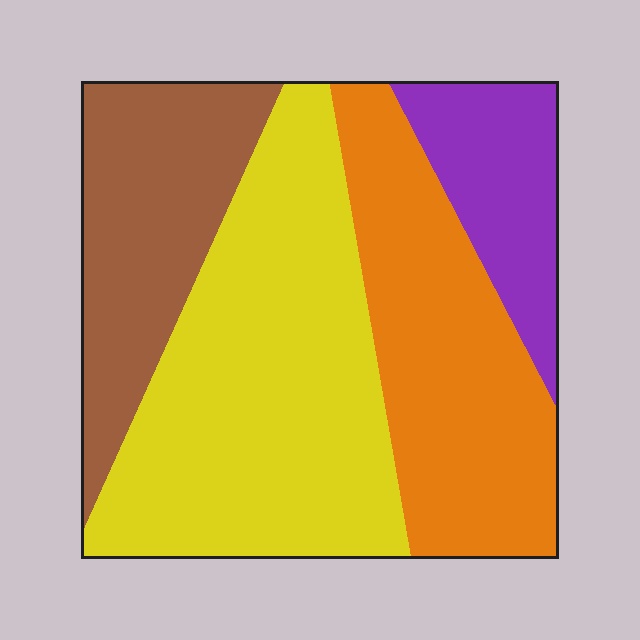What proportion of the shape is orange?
Orange takes up between a quarter and a half of the shape.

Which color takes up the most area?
Yellow, at roughly 40%.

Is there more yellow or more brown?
Yellow.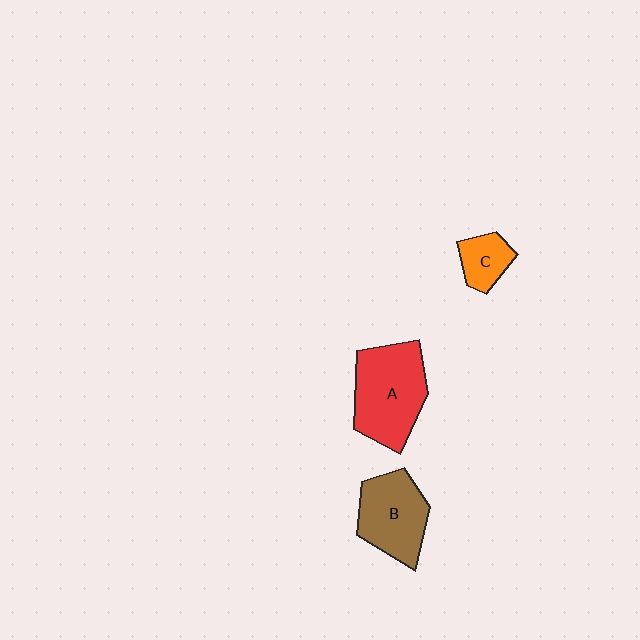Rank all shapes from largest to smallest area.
From largest to smallest: A (red), B (brown), C (orange).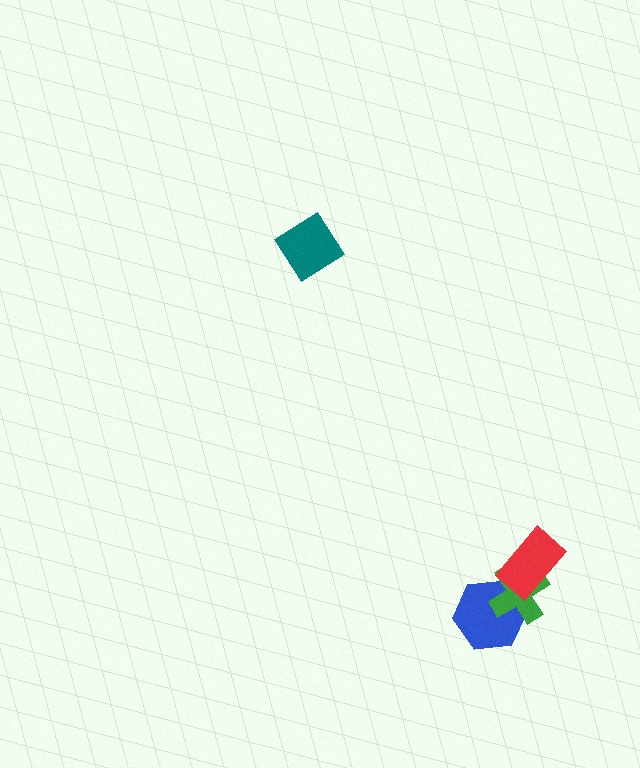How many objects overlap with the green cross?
2 objects overlap with the green cross.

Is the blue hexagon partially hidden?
Yes, it is partially covered by another shape.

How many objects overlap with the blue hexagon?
1 object overlaps with the blue hexagon.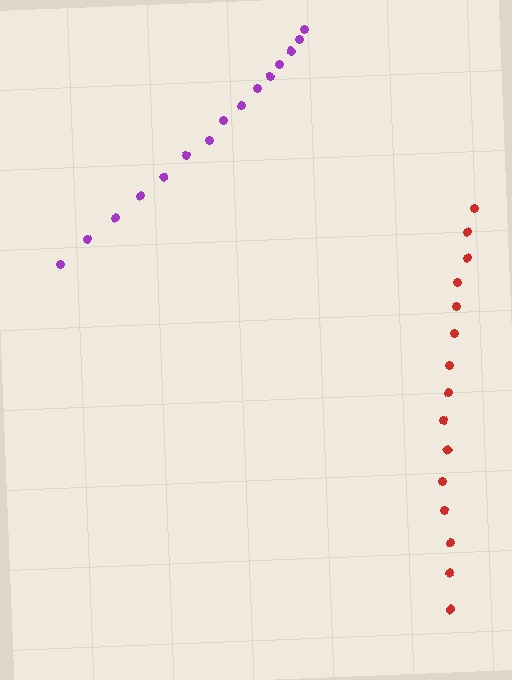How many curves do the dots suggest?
There are 2 distinct paths.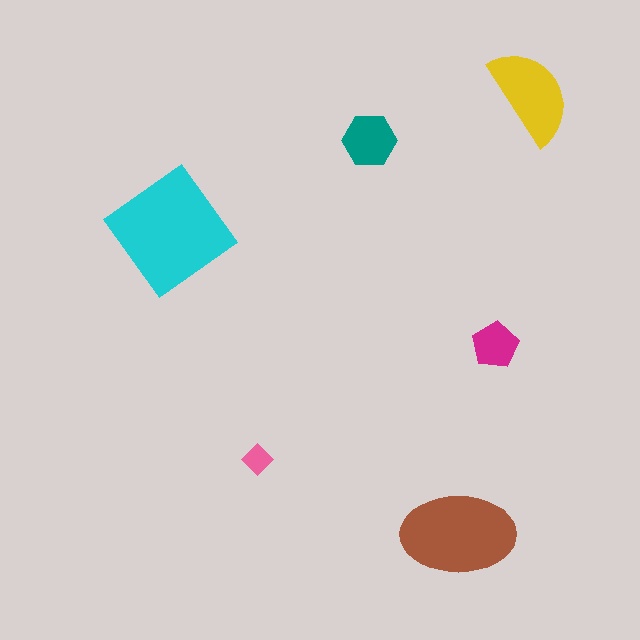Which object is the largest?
The cyan diamond.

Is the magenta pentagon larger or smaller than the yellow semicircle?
Smaller.